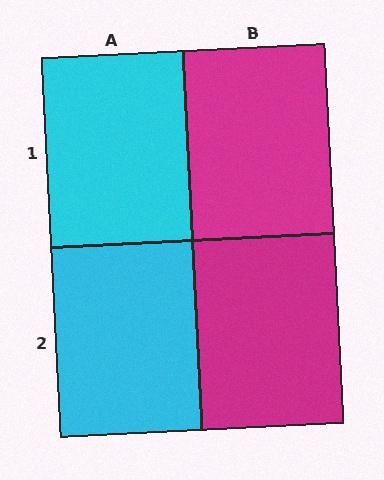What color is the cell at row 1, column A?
Cyan.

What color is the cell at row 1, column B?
Magenta.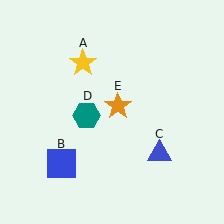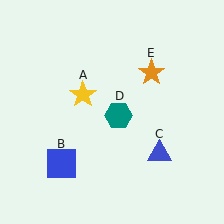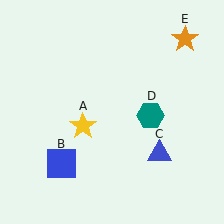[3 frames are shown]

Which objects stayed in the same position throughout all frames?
Blue square (object B) and blue triangle (object C) remained stationary.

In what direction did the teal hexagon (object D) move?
The teal hexagon (object D) moved right.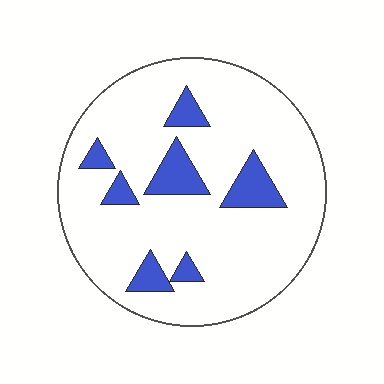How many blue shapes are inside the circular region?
7.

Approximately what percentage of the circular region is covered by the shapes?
Approximately 15%.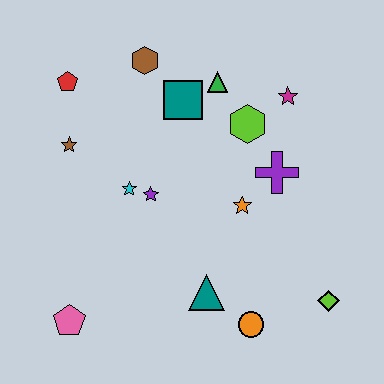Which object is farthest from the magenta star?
The pink pentagon is farthest from the magenta star.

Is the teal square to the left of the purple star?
No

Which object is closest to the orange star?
The purple cross is closest to the orange star.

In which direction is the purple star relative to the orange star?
The purple star is to the left of the orange star.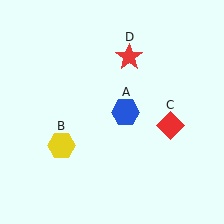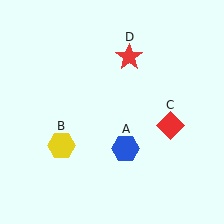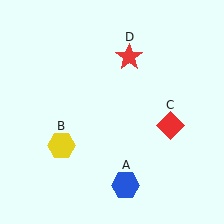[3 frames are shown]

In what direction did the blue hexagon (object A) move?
The blue hexagon (object A) moved down.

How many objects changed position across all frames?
1 object changed position: blue hexagon (object A).